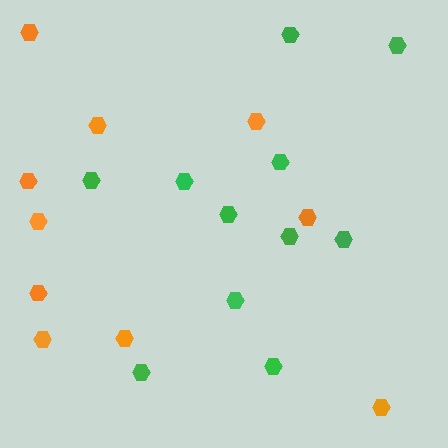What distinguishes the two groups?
There are 2 groups: one group of orange hexagons (10) and one group of green hexagons (11).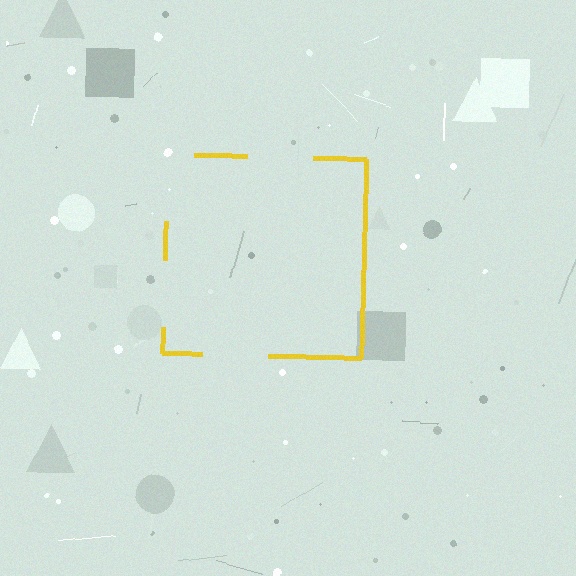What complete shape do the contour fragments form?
The contour fragments form a square.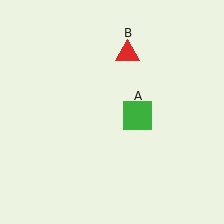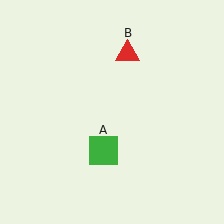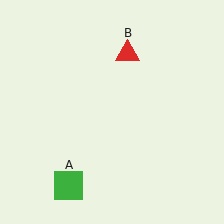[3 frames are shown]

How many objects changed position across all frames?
1 object changed position: green square (object A).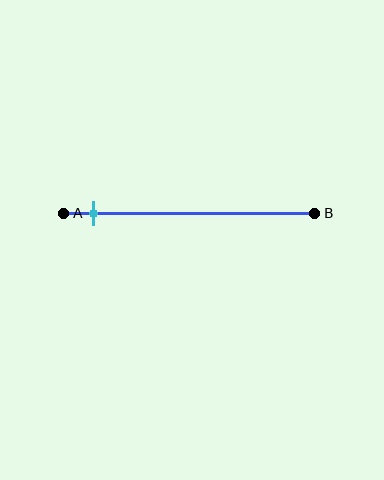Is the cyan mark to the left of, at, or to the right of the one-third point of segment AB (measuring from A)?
The cyan mark is to the left of the one-third point of segment AB.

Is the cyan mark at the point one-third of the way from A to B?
No, the mark is at about 10% from A, not at the 33% one-third point.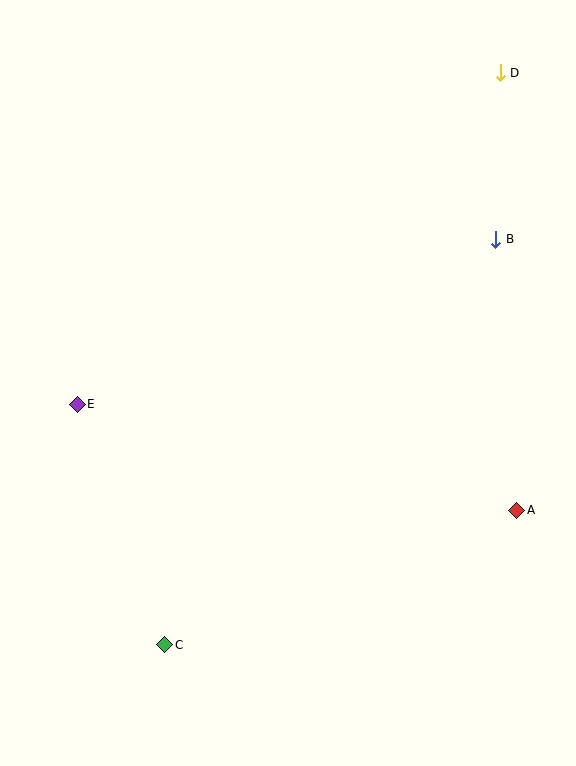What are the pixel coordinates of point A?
Point A is at (517, 510).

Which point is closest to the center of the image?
Point E at (77, 404) is closest to the center.